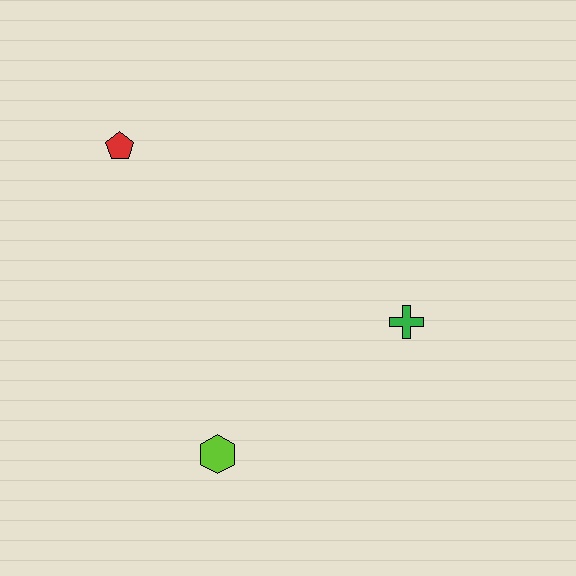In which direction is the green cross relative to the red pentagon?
The green cross is to the right of the red pentagon.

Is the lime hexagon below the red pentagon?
Yes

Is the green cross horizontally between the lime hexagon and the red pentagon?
No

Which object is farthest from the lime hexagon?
The red pentagon is farthest from the lime hexagon.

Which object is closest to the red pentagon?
The lime hexagon is closest to the red pentagon.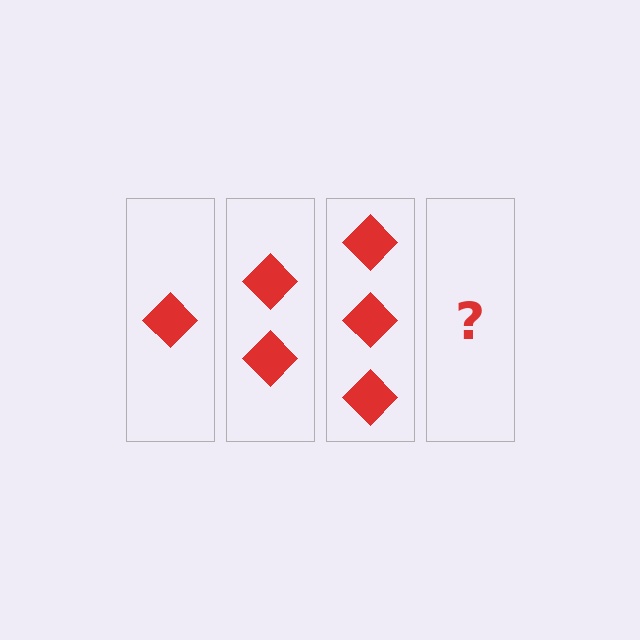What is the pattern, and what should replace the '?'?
The pattern is that each step adds one more diamond. The '?' should be 4 diamonds.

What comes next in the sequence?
The next element should be 4 diamonds.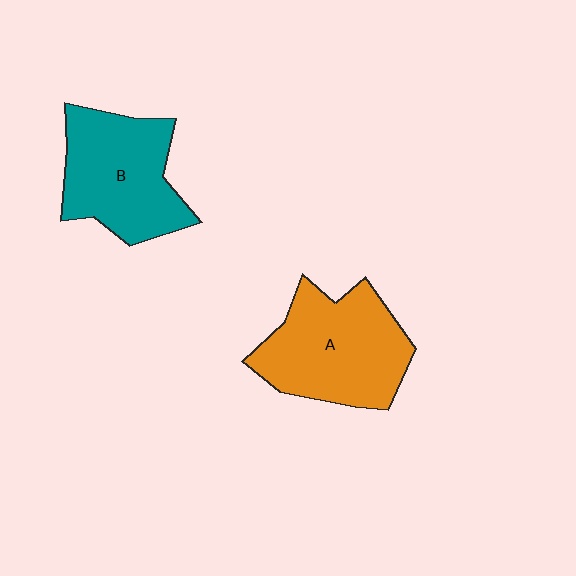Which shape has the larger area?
Shape A (orange).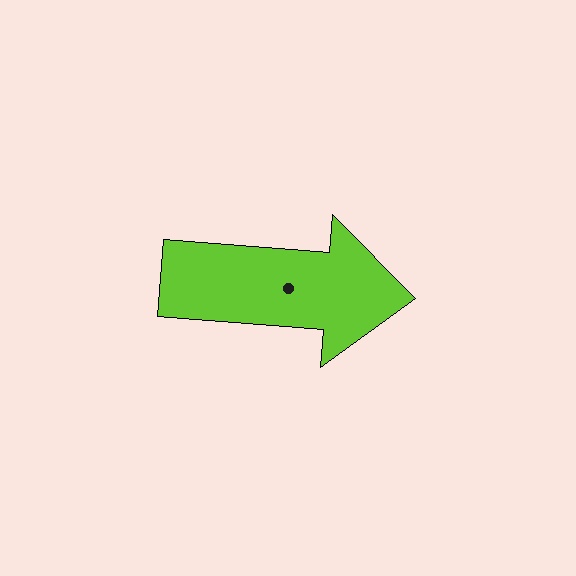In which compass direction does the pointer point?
East.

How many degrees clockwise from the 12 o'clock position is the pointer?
Approximately 95 degrees.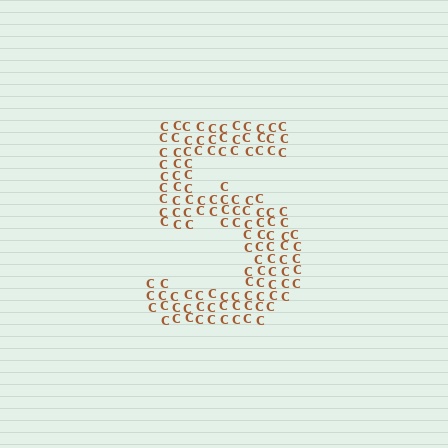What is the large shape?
The large shape is the digit 5.